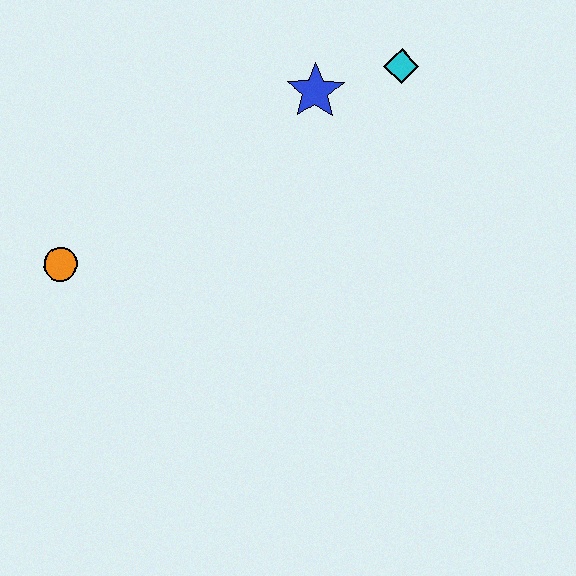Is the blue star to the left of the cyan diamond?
Yes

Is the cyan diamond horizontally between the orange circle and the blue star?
No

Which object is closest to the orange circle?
The blue star is closest to the orange circle.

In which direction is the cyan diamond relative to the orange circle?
The cyan diamond is to the right of the orange circle.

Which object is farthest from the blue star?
The orange circle is farthest from the blue star.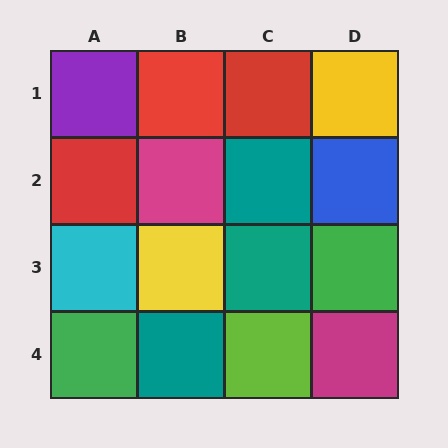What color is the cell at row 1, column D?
Yellow.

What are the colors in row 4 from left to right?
Green, teal, lime, magenta.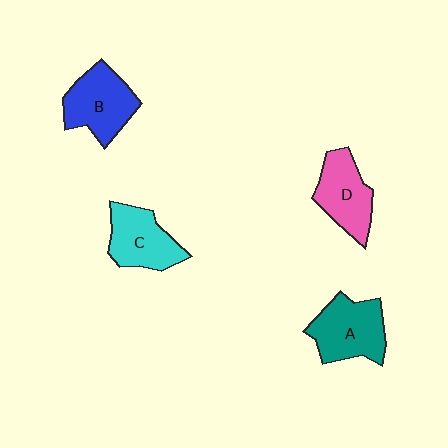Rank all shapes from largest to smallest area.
From largest to smallest: A (teal), B (blue), C (cyan), D (pink).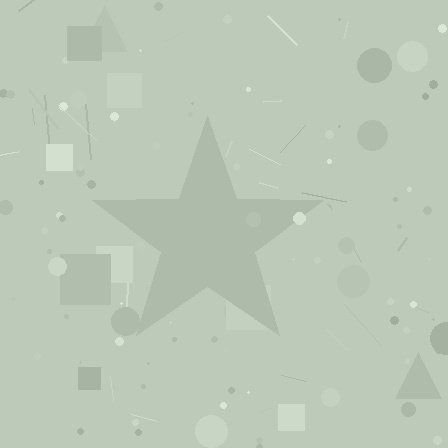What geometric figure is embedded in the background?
A star is embedded in the background.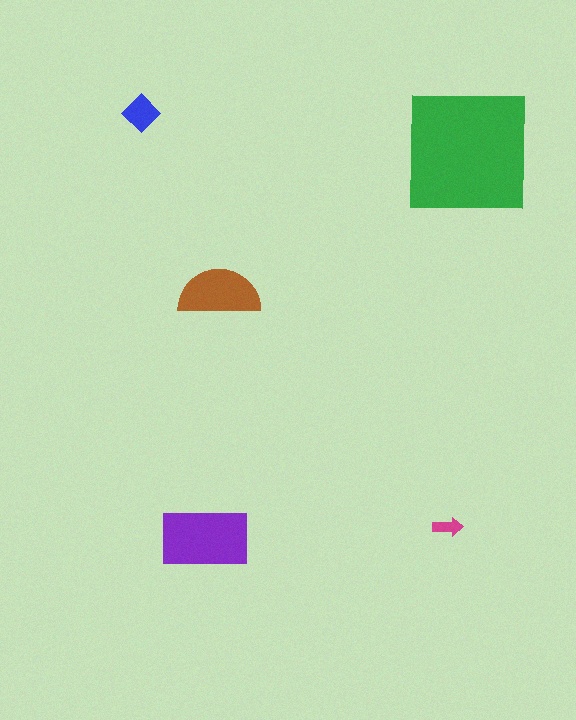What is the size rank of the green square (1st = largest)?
1st.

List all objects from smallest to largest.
The magenta arrow, the blue diamond, the brown semicircle, the purple rectangle, the green square.